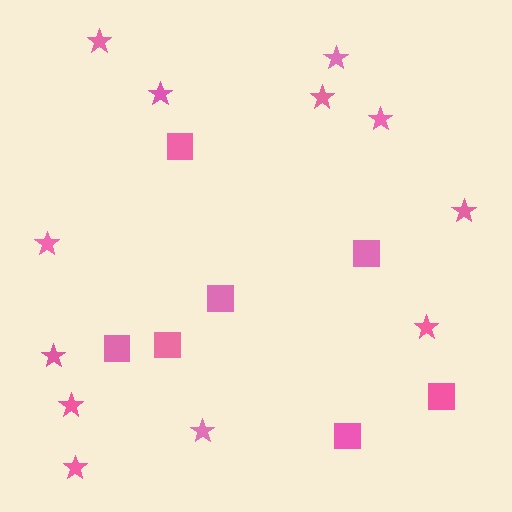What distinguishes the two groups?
There are 2 groups: one group of squares (7) and one group of stars (12).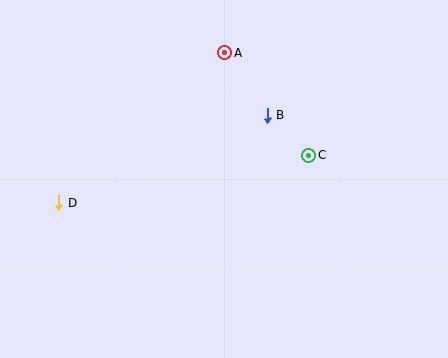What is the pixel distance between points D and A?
The distance between D and A is 224 pixels.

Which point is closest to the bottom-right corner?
Point C is closest to the bottom-right corner.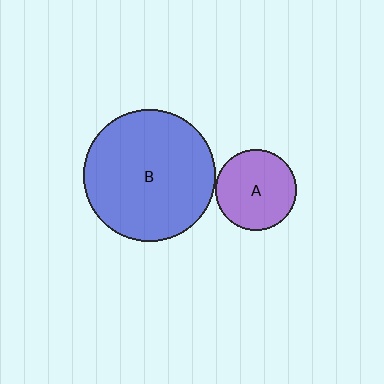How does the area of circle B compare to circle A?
Approximately 2.7 times.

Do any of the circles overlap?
No, none of the circles overlap.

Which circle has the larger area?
Circle B (blue).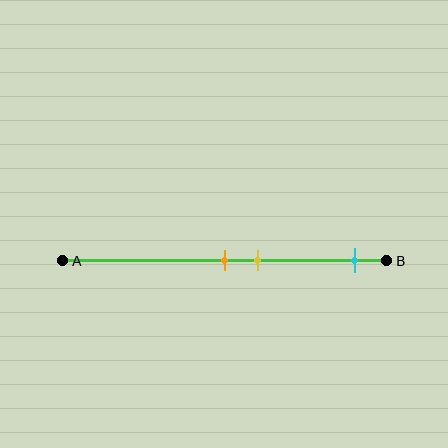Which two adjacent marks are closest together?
The orange and yellow marks are the closest adjacent pair.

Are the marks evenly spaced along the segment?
No, the marks are not evenly spaced.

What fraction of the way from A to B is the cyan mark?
The cyan mark is approximately 90% (0.9) of the way from A to B.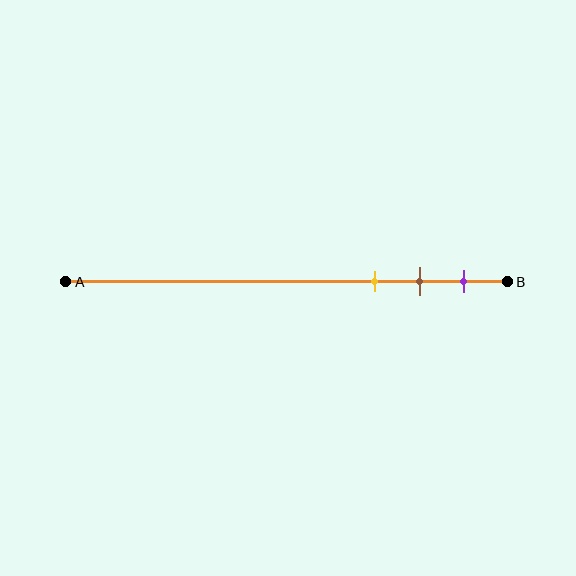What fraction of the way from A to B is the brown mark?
The brown mark is approximately 80% (0.8) of the way from A to B.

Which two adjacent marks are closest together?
The brown and purple marks are the closest adjacent pair.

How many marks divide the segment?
There are 3 marks dividing the segment.